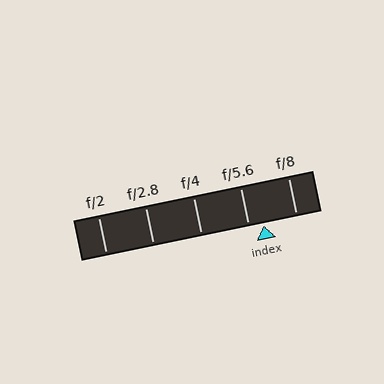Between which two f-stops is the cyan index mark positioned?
The index mark is between f/5.6 and f/8.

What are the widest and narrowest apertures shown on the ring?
The widest aperture shown is f/2 and the narrowest is f/8.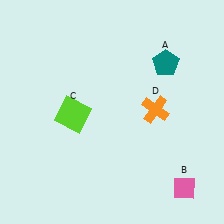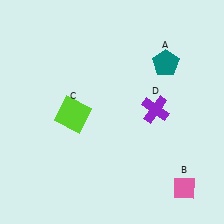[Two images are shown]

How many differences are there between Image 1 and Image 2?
There is 1 difference between the two images.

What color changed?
The cross (D) changed from orange in Image 1 to purple in Image 2.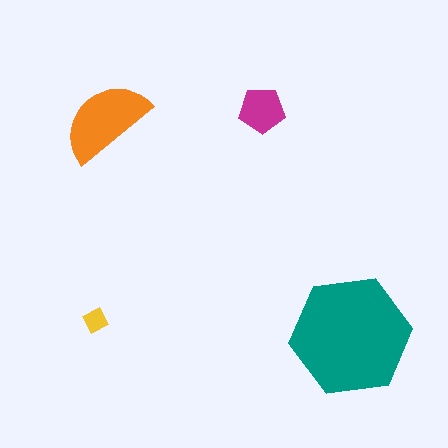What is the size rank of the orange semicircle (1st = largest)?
2nd.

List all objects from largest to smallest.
The teal hexagon, the orange semicircle, the magenta pentagon, the yellow diamond.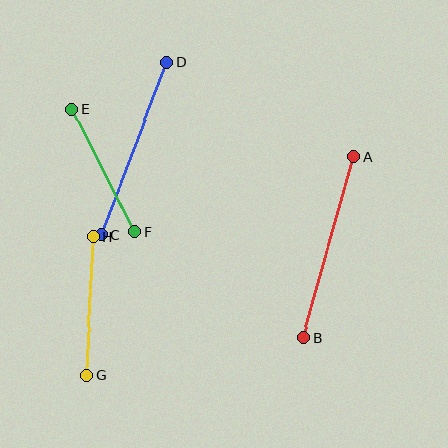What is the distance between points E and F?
The distance is approximately 138 pixels.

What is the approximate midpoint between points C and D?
The midpoint is at approximately (134, 149) pixels.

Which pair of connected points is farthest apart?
Points A and B are farthest apart.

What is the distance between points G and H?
The distance is approximately 139 pixels.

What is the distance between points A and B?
The distance is approximately 187 pixels.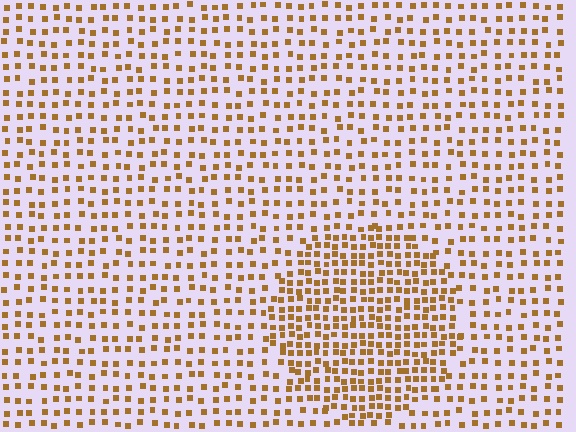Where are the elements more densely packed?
The elements are more densely packed inside the circle boundary.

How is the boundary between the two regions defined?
The boundary is defined by a change in element density (approximately 1.9x ratio). All elements are the same color, size, and shape.